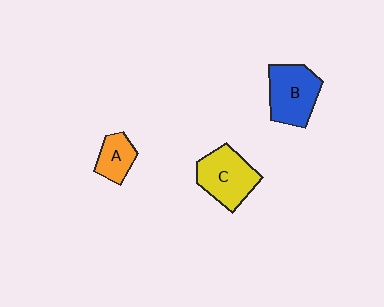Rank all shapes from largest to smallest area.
From largest to smallest: B (blue), C (yellow), A (orange).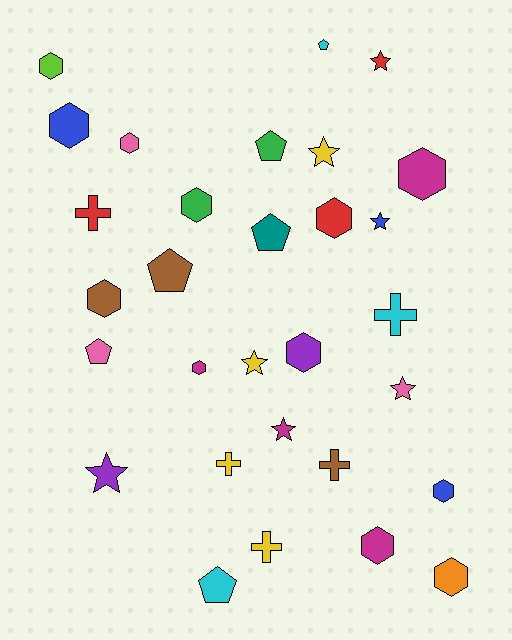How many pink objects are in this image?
There are 3 pink objects.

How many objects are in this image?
There are 30 objects.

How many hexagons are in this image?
There are 12 hexagons.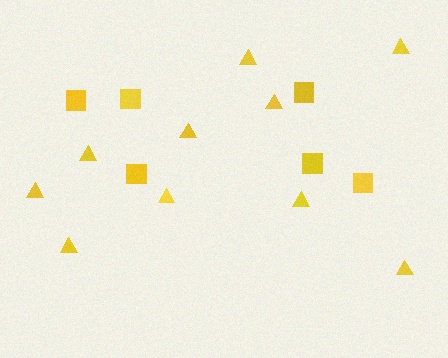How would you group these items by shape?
There are 2 groups: one group of squares (6) and one group of triangles (10).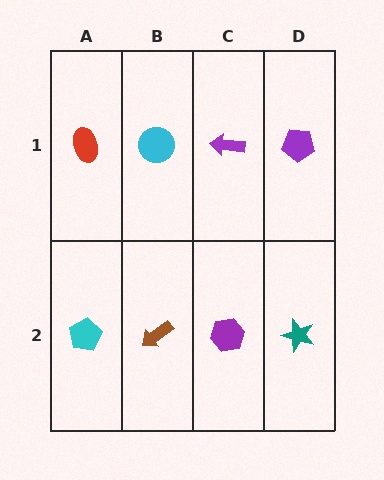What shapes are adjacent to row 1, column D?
A teal star (row 2, column D), a purple arrow (row 1, column C).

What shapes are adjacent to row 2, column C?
A purple arrow (row 1, column C), a brown arrow (row 2, column B), a teal star (row 2, column D).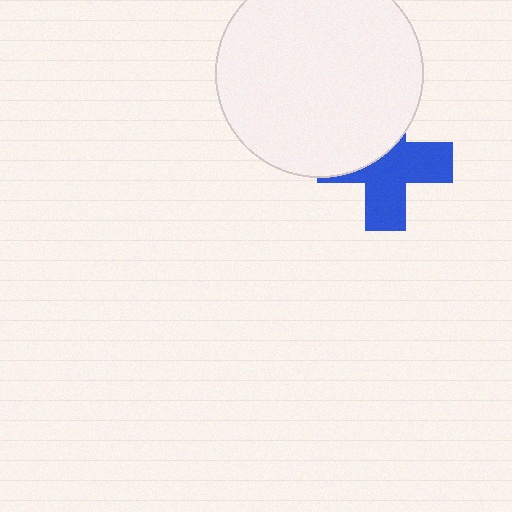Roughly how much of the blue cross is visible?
About half of it is visible (roughly 59%).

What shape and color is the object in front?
The object in front is a white circle.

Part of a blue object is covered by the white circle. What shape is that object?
It is a cross.